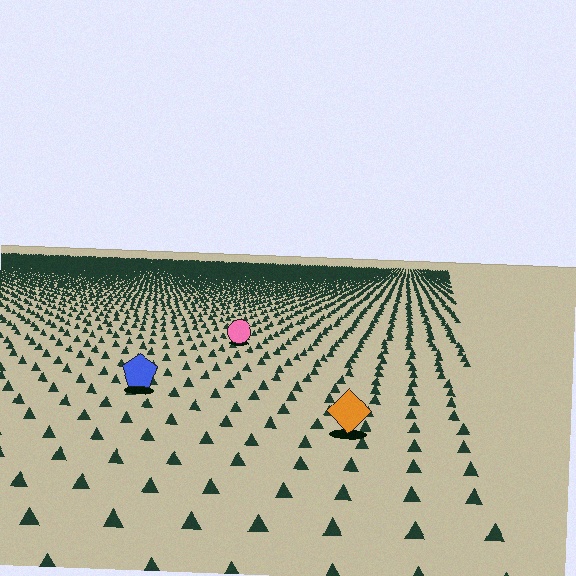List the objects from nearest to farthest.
From nearest to farthest: the orange diamond, the blue pentagon, the pink circle.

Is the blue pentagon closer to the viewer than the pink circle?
Yes. The blue pentagon is closer — you can tell from the texture gradient: the ground texture is coarser near it.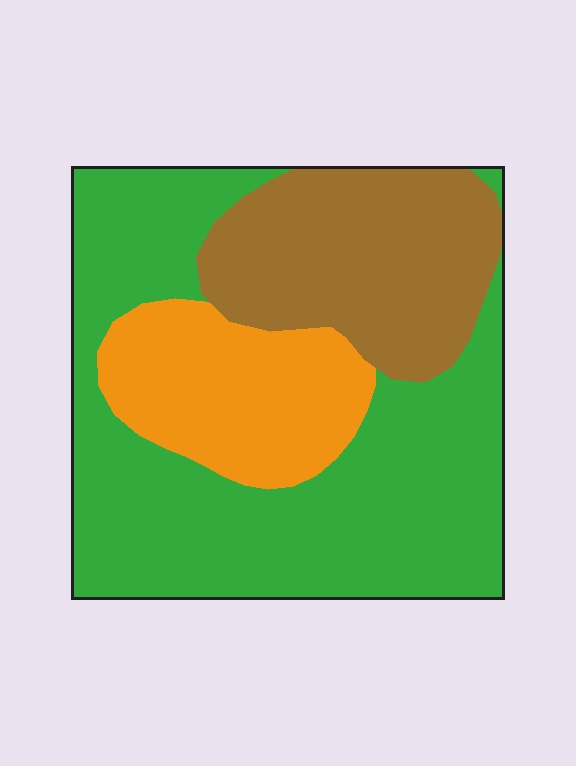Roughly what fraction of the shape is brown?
Brown covers 26% of the shape.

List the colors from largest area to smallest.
From largest to smallest: green, brown, orange.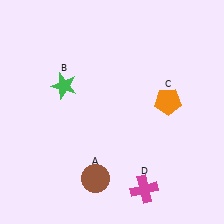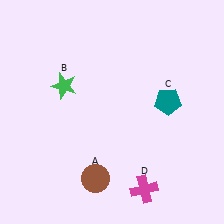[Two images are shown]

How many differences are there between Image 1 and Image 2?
There is 1 difference between the two images.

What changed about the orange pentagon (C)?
In Image 1, C is orange. In Image 2, it changed to teal.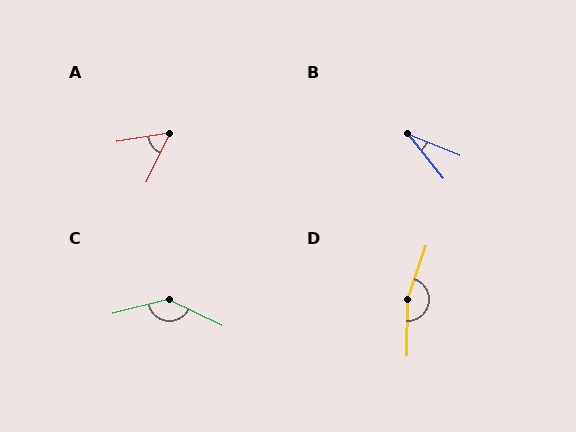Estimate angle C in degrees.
Approximately 139 degrees.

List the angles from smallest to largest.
B (29°), A (55°), C (139°), D (162°).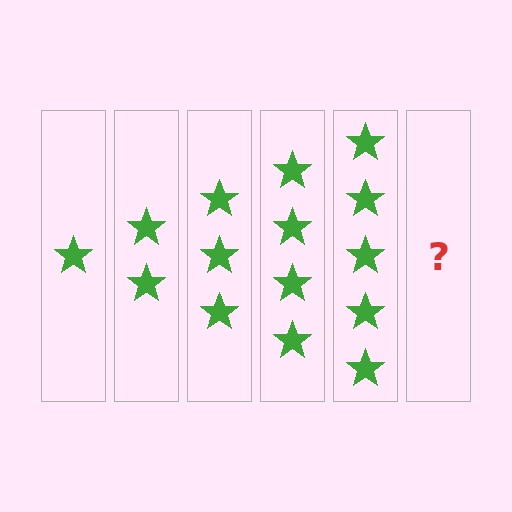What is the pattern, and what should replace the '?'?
The pattern is that each step adds one more star. The '?' should be 6 stars.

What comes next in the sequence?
The next element should be 6 stars.